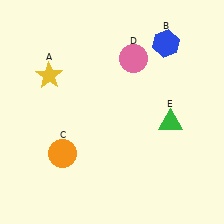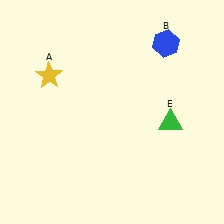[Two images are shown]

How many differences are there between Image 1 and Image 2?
There are 2 differences between the two images.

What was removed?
The pink circle (D), the orange circle (C) were removed in Image 2.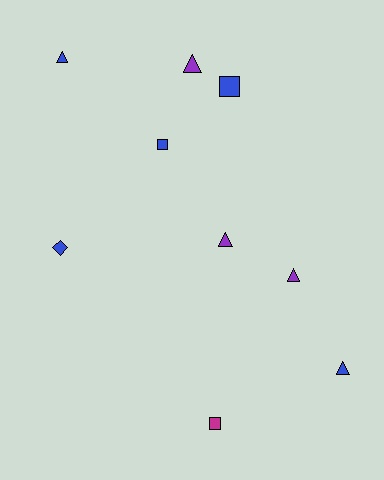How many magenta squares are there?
There is 1 magenta square.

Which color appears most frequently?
Blue, with 5 objects.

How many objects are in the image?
There are 9 objects.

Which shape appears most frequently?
Triangle, with 5 objects.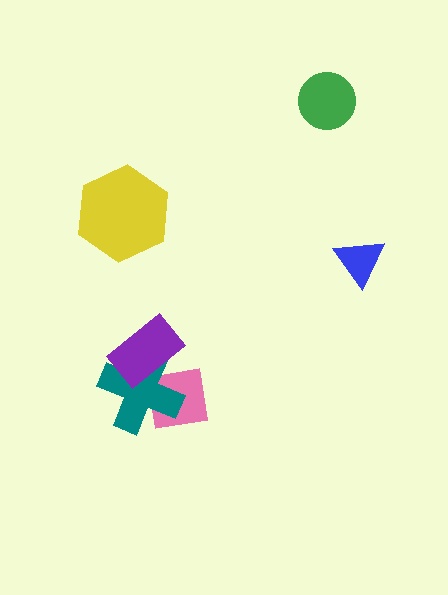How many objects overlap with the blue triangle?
0 objects overlap with the blue triangle.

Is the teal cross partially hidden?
Yes, it is partially covered by another shape.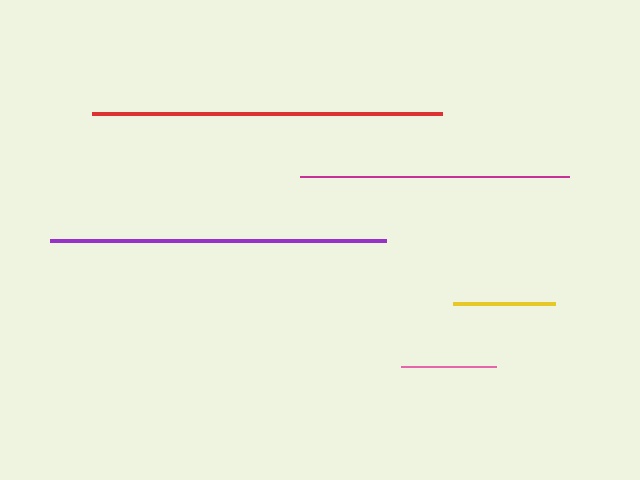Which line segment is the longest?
The red line is the longest at approximately 350 pixels.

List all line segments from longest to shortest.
From longest to shortest: red, purple, magenta, yellow, pink.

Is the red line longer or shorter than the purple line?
The red line is longer than the purple line.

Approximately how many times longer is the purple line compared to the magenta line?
The purple line is approximately 1.2 times the length of the magenta line.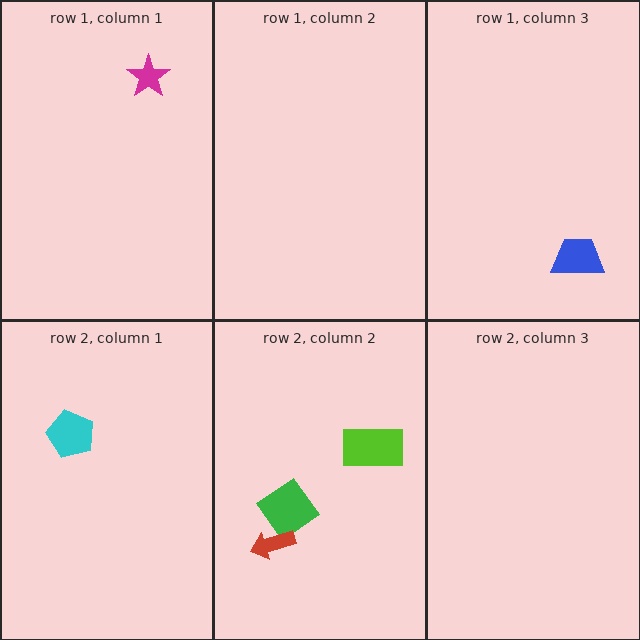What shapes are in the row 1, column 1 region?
The magenta star.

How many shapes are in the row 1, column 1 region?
1.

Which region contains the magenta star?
The row 1, column 1 region.